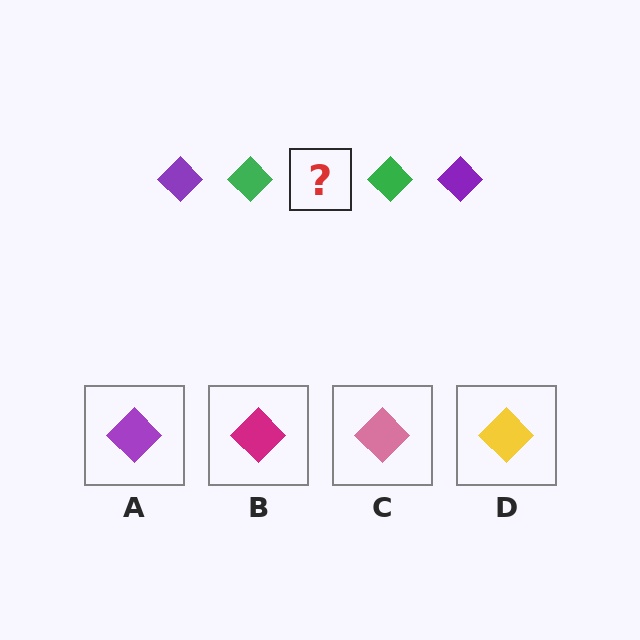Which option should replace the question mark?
Option A.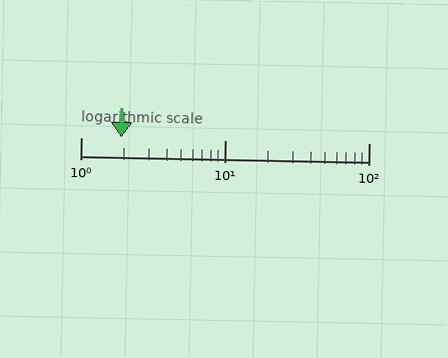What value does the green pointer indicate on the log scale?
The pointer indicates approximately 1.9.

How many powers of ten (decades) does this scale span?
The scale spans 2 decades, from 1 to 100.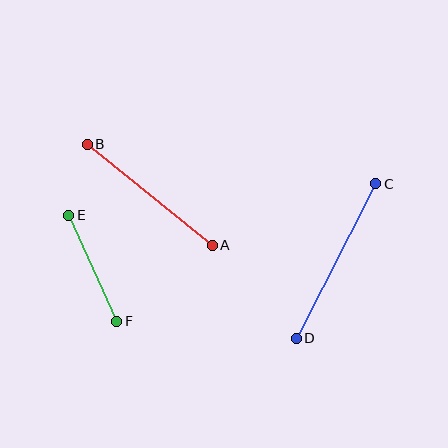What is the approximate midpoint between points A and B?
The midpoint is at approximately (150, 195) pixels.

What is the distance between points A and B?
The distance is approximately 161 pixels.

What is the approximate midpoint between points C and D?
The midpoint is at approximately (336, 261) pixels.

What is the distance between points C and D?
The distance is approximately 174 pixels.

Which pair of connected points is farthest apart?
Points C and D are farthest apart.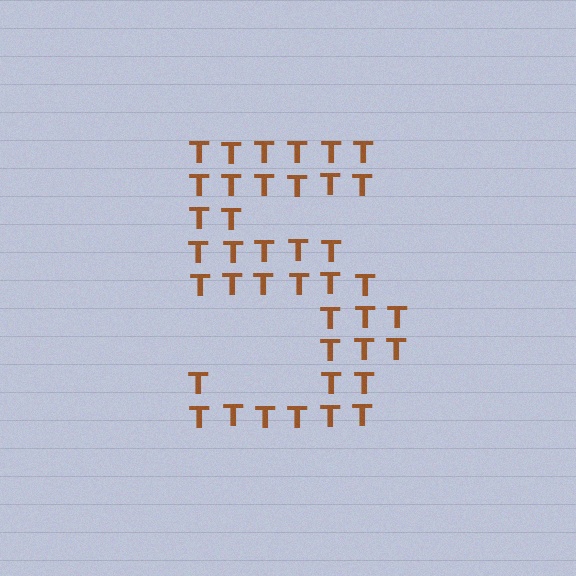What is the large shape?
The large shape is the digit 5.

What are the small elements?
The small elements are letter T's.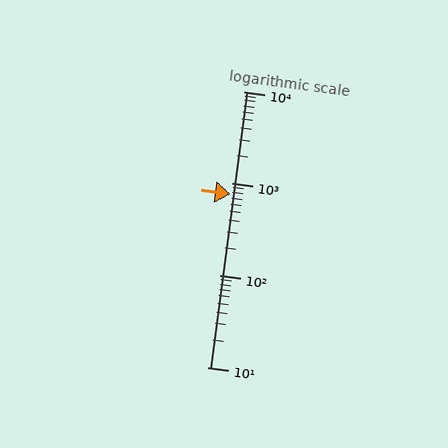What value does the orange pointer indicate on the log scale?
The pointer indicates approximately 760.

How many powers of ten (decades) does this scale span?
The scale spans 3 decades, from 10 to 10000.